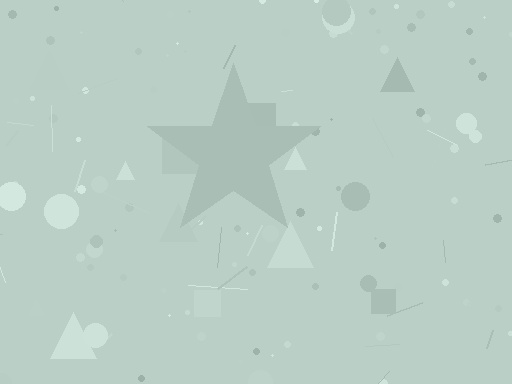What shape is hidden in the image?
A star is hidden in the image.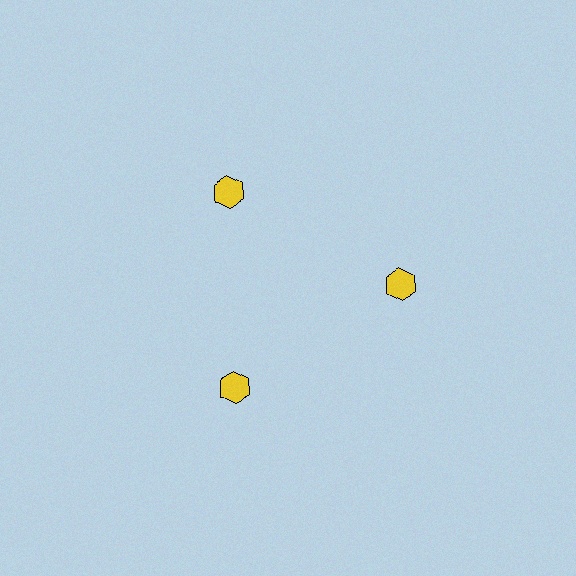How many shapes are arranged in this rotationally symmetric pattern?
There are 3 shapes, arranged in 3 groups of 1.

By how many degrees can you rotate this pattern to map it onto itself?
The pattern maps onto itself every 120 degrees of rotation.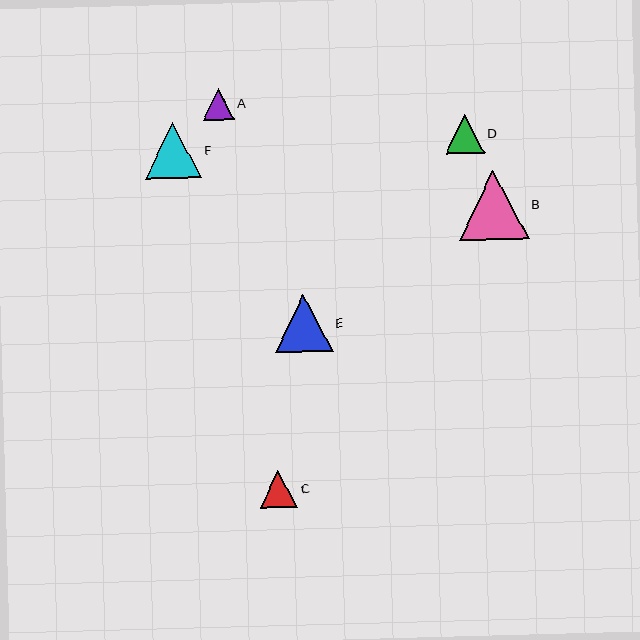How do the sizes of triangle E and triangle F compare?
Triangle E and triangle F are approximately the same size.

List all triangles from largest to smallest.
From largest to smallest: B, E, F, D, C, A.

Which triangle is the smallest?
Triangle A is the smallest with a size of approximately 32 pixels.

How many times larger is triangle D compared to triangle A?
Triangle D is approximately 1.2 times the size of triangle A.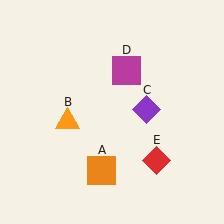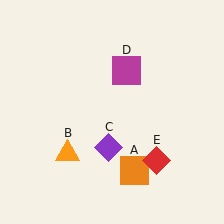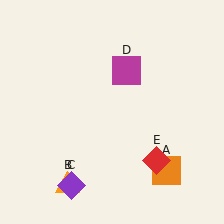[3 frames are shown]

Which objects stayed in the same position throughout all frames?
Magenta square (object D) and red diamond (object E) remained stationary.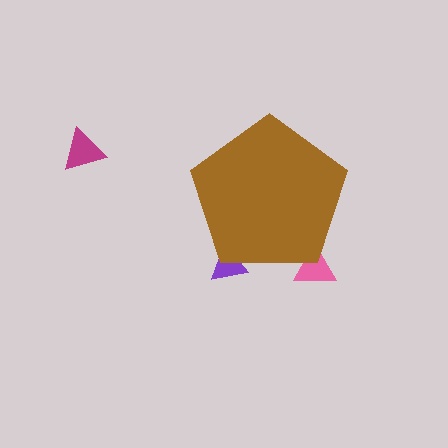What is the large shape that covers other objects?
A brown pentagon.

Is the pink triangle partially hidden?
Yes, the pink triangle is partially hidden behind the brown pentagon.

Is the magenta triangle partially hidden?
No, the magenta triangle is fully visible.